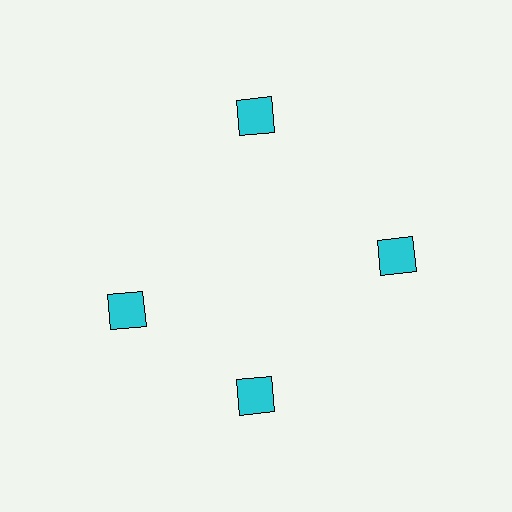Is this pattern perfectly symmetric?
No. The 4 cyan squares are arranged in a ring, but one element near the 9 o'clock position is rotated out of alignment along the ring, breaking the 4-fold rotational symmetry.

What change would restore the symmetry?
The symmetry would be restored by rotating it back into even spacing with its neighbors so that all 4 squares sit at equal angles and equal distance from the center.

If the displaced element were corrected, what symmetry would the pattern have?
It would have 4-fold rotational symmetry — the pattern would map onto itself every 90 degrees.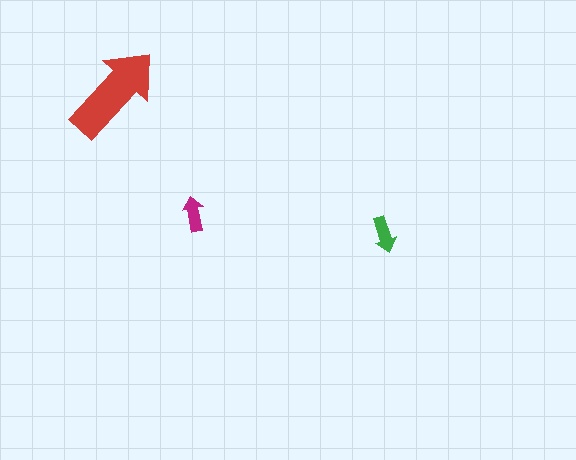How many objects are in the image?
There are 3 objects in the image.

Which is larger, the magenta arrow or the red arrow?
The red one.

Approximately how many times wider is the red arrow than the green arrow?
About 3 times wider.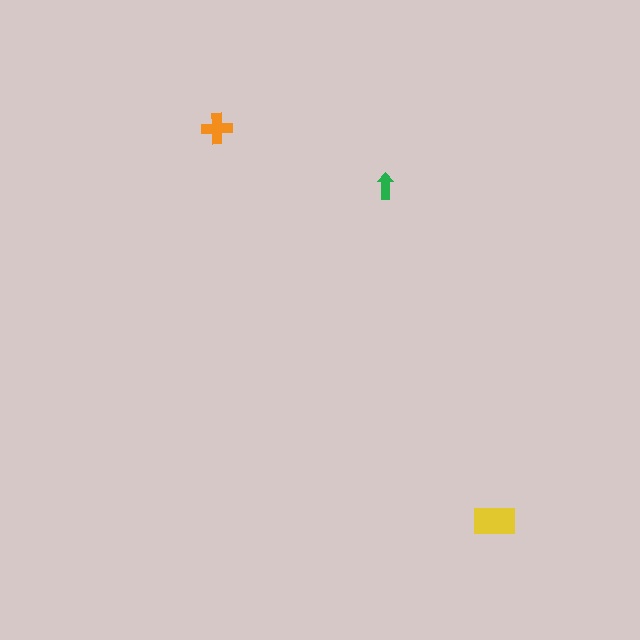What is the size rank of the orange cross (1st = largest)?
2nd.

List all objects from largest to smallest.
The yellow rectangle, the orange cross, the green arrow.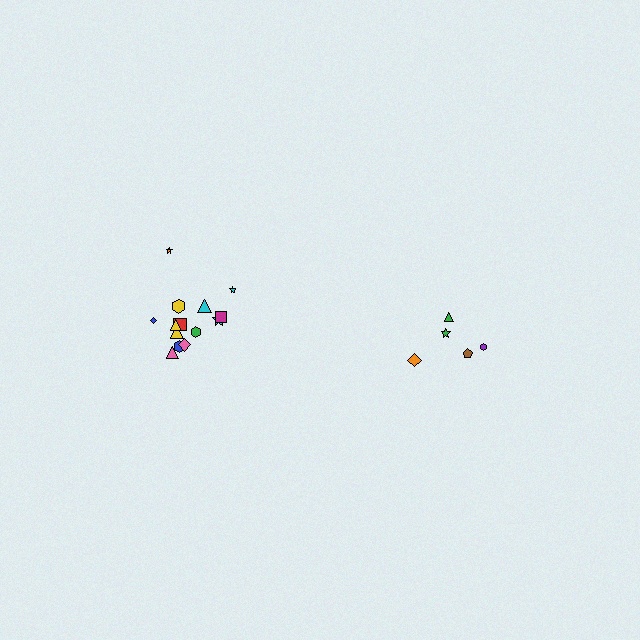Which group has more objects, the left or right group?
The left group.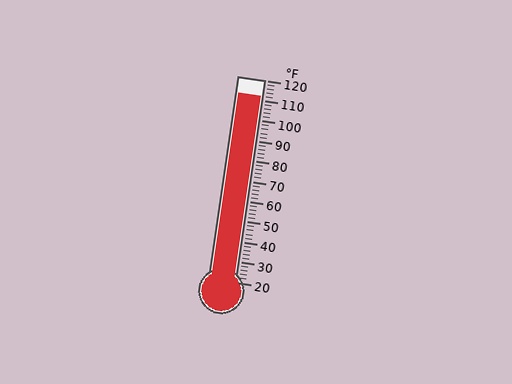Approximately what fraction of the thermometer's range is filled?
The thermometer is filled to approximately 90% of its range.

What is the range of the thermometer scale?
The thermometer scale ranges from 20°F to 120°F.